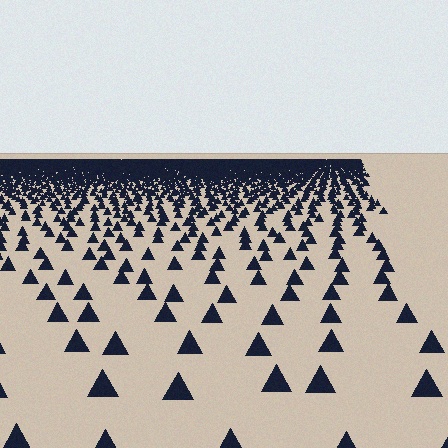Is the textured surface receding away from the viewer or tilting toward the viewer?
The surface is receding away from the viewer. Texture elements get smaller and denser toward the top.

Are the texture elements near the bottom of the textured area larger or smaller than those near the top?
Larger. Near the bottom, elements are closer to the viewer and appear at a bigger on-screen size.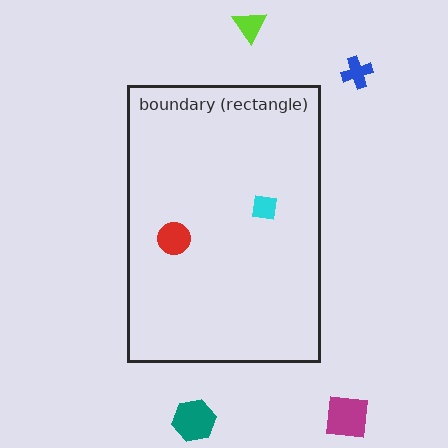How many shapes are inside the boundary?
2 inside, 4 outside.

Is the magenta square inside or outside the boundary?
Outside.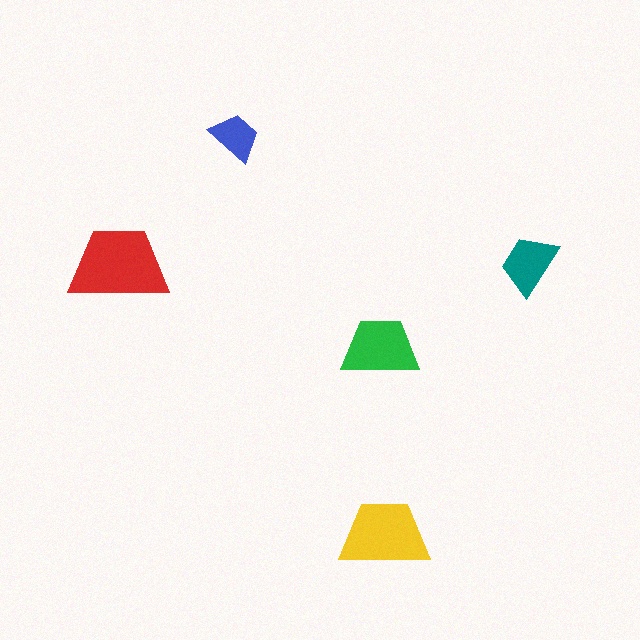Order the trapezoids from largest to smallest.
the red one, the yellow one, the green one, the teal one, the blue one.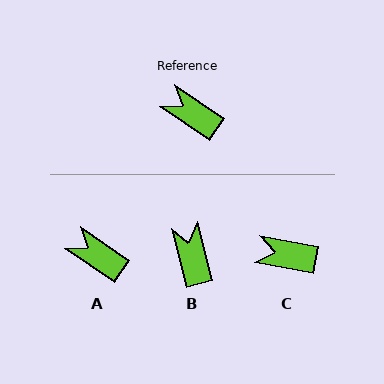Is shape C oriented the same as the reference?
No, it is off by about 24 degrees.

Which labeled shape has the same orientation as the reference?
A.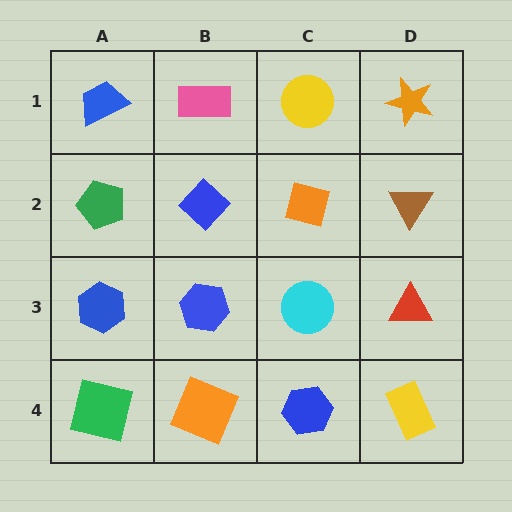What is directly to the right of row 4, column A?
An orange square.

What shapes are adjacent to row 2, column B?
A pink rectangle (row 1, column B), a blue hexagon (row 3, column B), a green pentagon (row 2, column A), an orange square (row 2, column C).